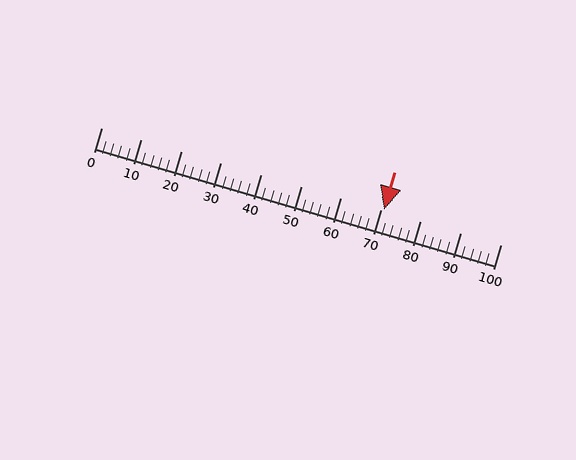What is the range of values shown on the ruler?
The ruler shows values from 0 to 100.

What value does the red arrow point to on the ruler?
The red arrow points to approximately 71.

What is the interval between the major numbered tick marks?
The major tick marks are spaced 10 units apart.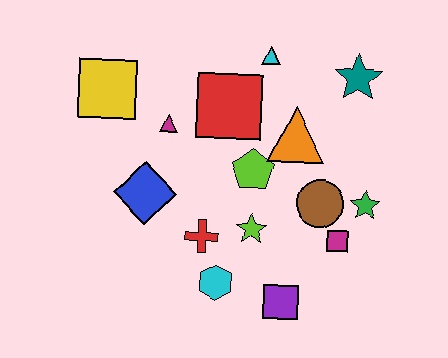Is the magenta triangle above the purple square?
Yes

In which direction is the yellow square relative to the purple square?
The yellow square is above the purple square.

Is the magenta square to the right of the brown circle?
Yes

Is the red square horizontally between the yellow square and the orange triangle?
Yes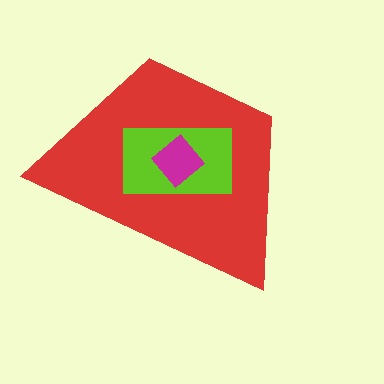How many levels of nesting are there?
3.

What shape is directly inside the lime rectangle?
The magenta diamond.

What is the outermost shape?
The red trapezoid.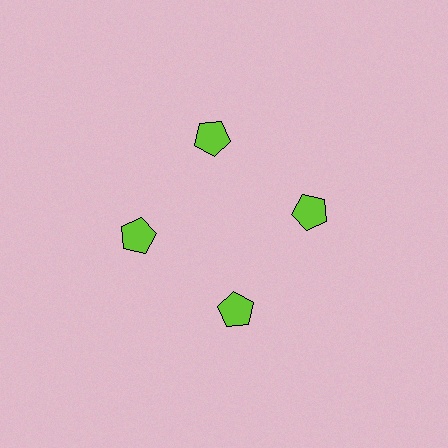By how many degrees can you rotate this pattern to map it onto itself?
The pattern maps onto itself every 90 degrees of rotation.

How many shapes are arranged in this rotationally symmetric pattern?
There are 4 shapes, arranged in 4 groups of 1.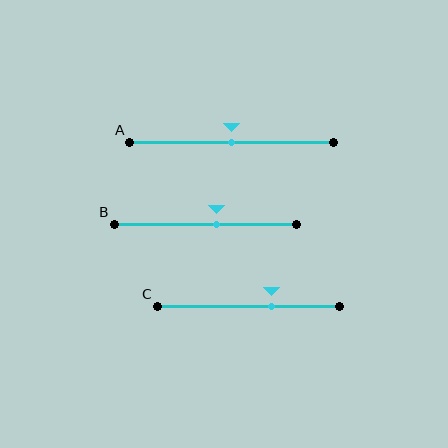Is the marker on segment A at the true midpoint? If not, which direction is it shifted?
Yes, the marker on segment A is at the true midpoint.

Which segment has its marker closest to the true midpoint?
Segment A has its marker closest to the true midpoint.